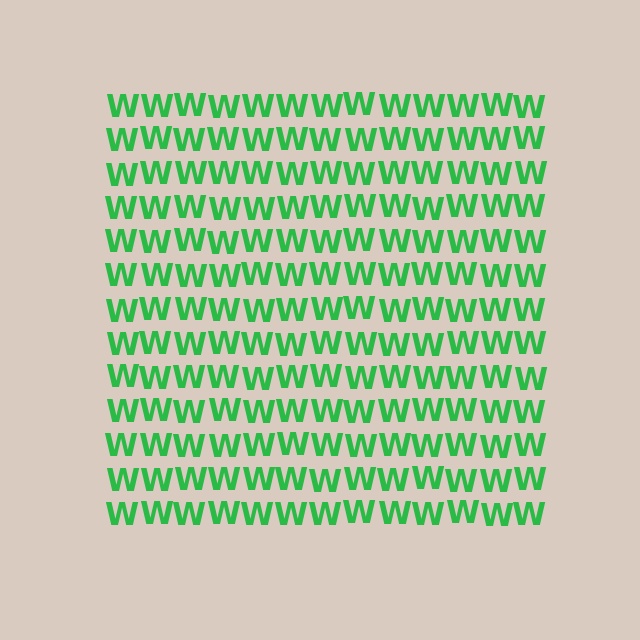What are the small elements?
The small elements are letter W's.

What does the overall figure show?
The overall figure shows a square.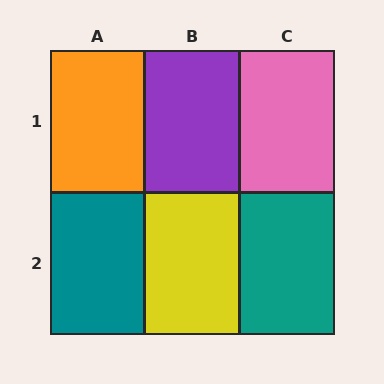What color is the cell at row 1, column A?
Orange.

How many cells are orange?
1 cell is orange.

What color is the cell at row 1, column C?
Pink.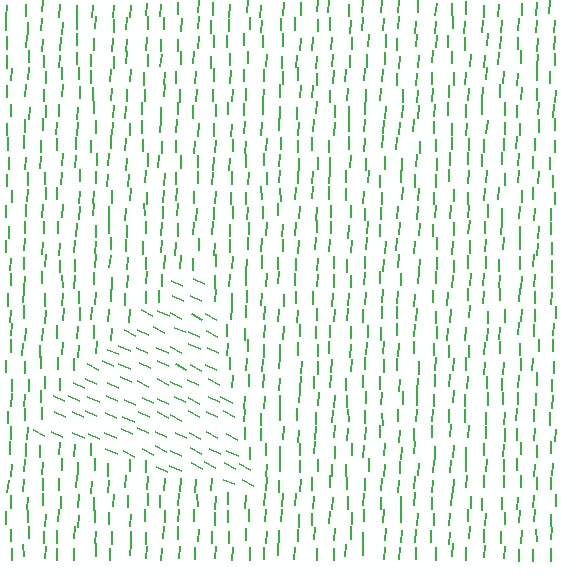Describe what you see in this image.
The image is filled with small green line segments. A triangle region in the image has lines oriented differently from the surrounding lines, creating a visible texture boundary.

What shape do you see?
I see a triangle.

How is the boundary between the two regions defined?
The boundary is defined purely by a change in line orientation (approximately 67 degrees difference). All lines are the same color and thickness.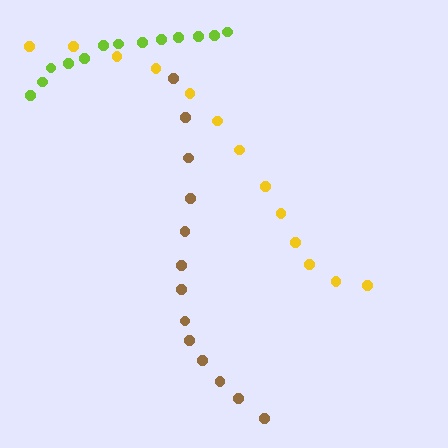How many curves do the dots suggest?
There are 3 distinct paths.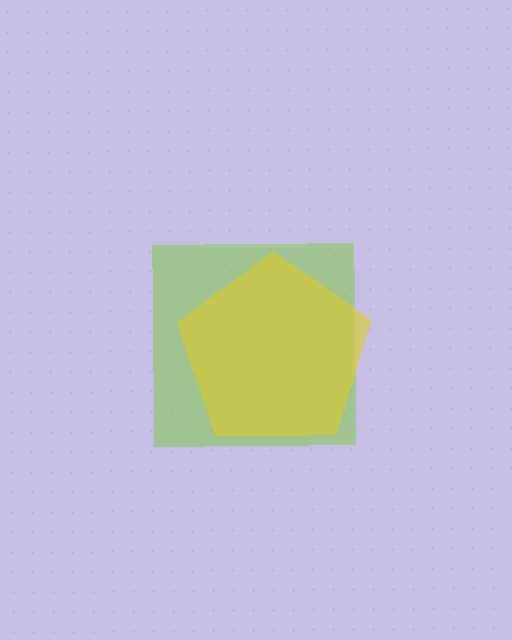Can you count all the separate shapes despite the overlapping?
Yes, there are 2 separate shapes.